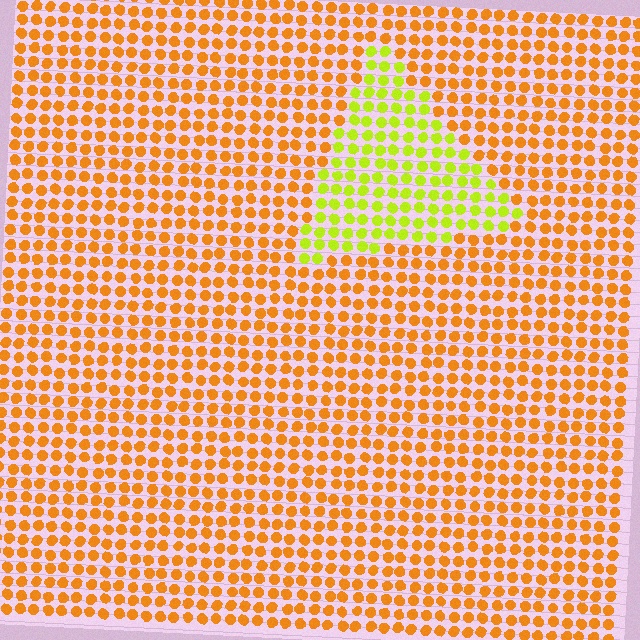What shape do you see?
I see a triangle.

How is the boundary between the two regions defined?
The boundary is defined purely by a slight shift in hue (about 45 degrees). Spacing, size, and orientation are identical on both sides.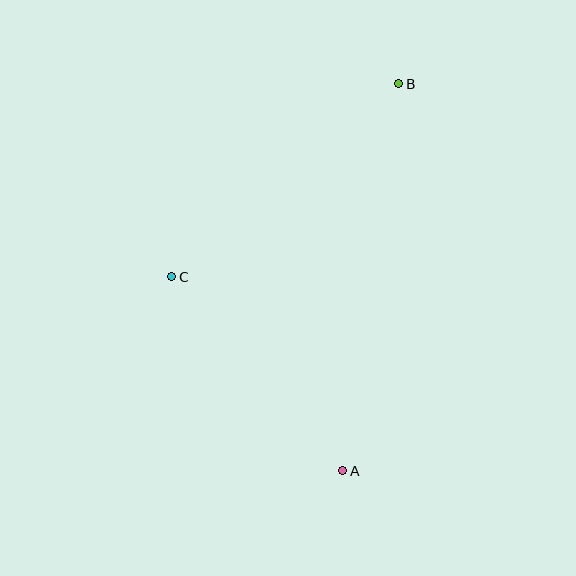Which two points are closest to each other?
Points A and C are closest to each other.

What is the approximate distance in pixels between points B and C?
The distance between B and C is approximately 298 pixels.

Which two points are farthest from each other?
Points A and B are farthest from each other.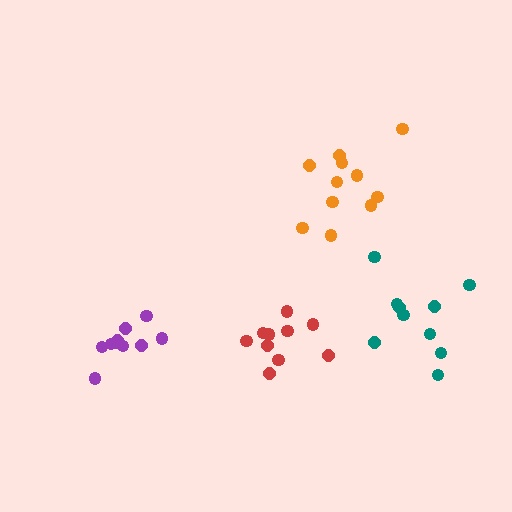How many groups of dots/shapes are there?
There are 4 groups.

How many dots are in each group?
Group 1: 10 dots, Group 2: 11 dots, Group 3: 10 dots, Group 4: 10 dots (41 total).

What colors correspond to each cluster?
The clusters are colored: teal, orange, red, purple.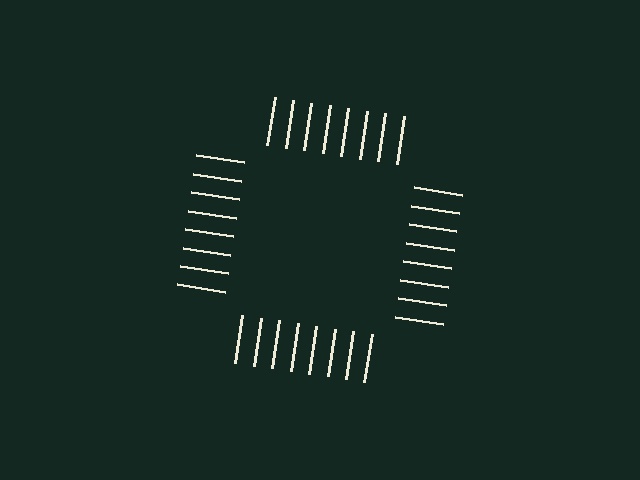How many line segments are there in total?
32 — 8 along each of the 4 edges.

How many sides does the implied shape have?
4 sides — the line-ends trace a square.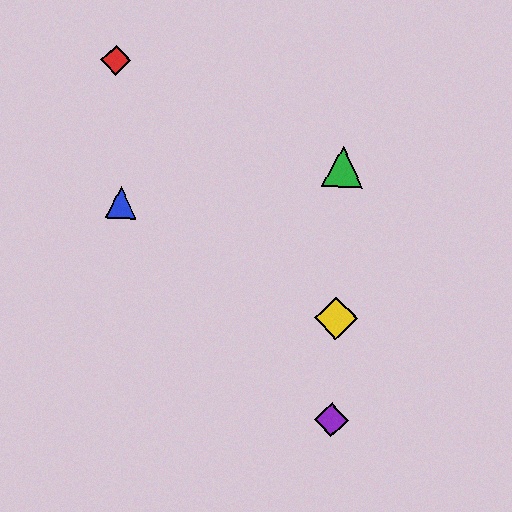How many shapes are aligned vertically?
3 shapes (the green triangle, the yellow diamond, the purple diamond) are aligned vertically.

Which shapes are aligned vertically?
The green triangle, the yellow diamond, the purple diamond are aligned vertically.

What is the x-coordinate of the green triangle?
The green triangle is at x≈343.